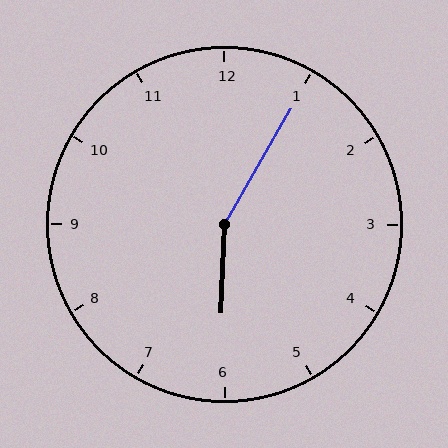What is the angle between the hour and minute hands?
Approximately 152 degrees.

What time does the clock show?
6:05.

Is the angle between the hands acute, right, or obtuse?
It is obtuse.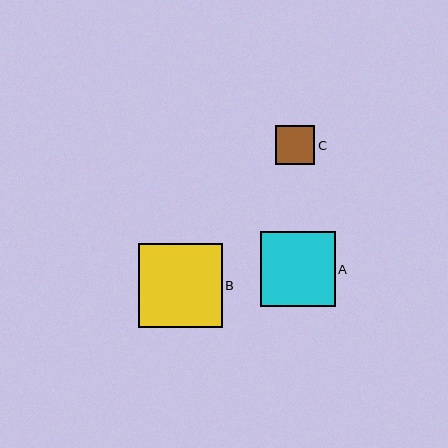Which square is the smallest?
Square C is the smallest with a size of approximately 39 pixels.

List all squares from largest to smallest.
From largest to smallest: B, A, C.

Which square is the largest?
Square B is the largest with a size of approximately 84 pixels.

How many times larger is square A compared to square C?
Square A is approximately 1.9 times the size of square C.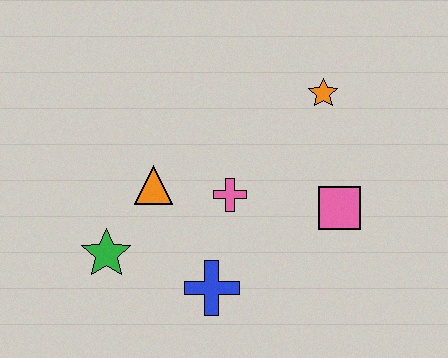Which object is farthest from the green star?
The orange star is farthest from the green star.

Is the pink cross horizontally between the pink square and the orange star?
No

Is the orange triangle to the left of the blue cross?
Yes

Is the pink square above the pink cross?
No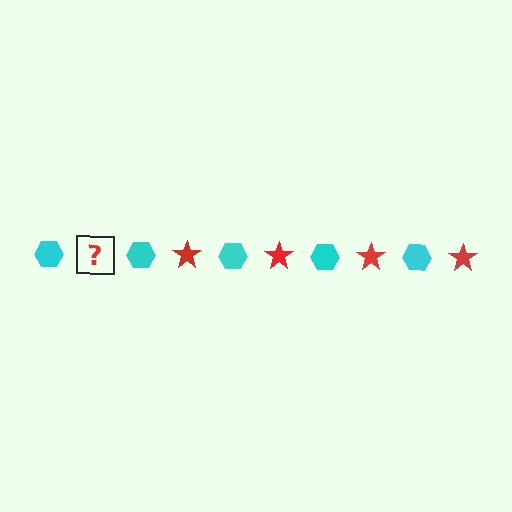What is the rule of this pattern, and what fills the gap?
The rule is that the pattern alternates between cyan hexagon and red star. The gap should be filled with a red star.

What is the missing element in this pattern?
The missing element is a red star.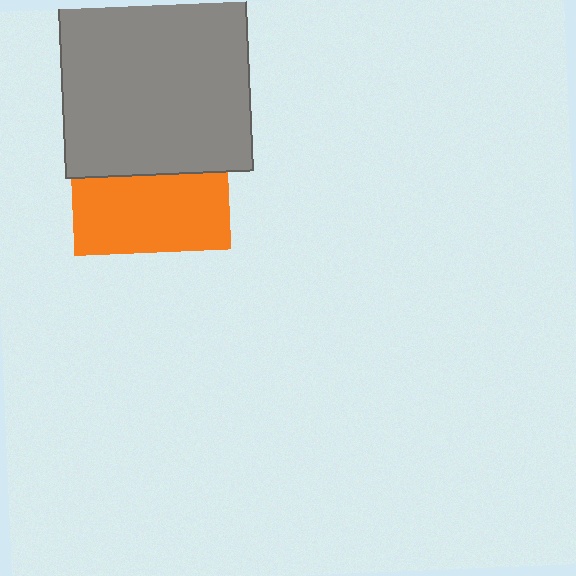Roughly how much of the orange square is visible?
About half of it is visible (roughly 49%).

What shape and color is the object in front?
The object in front is a gray square.